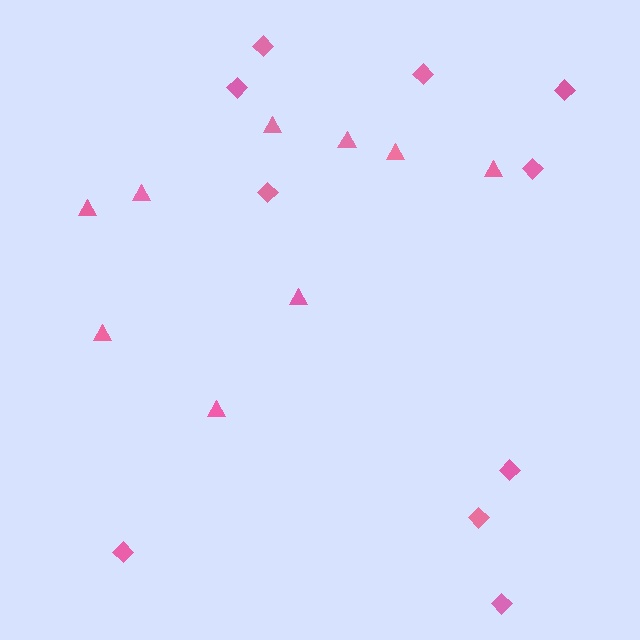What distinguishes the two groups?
There are 2 groups: one group of triangles (9) and one group of diamonds (10).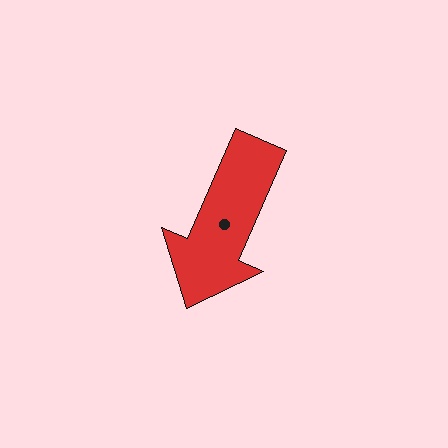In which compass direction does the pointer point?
Southwest.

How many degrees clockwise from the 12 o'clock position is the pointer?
Approximately 204 degrees.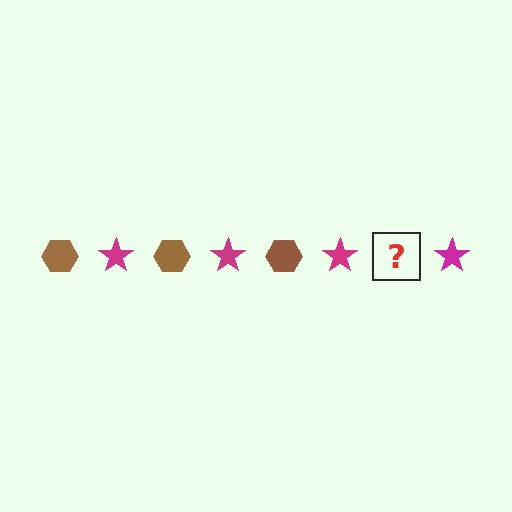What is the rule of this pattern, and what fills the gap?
The rule is that the pattern alternates between brown hexagon and magenta star. The gap should be filled with a brown hexagon.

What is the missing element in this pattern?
The missing element is a brown hexagon.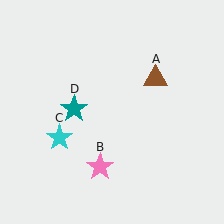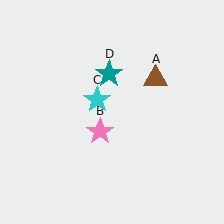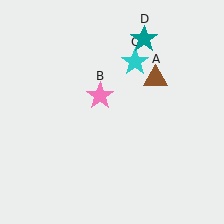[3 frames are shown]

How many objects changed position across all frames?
3 objects changed position: pink star (object B), cyan star (object C), teal star (object D).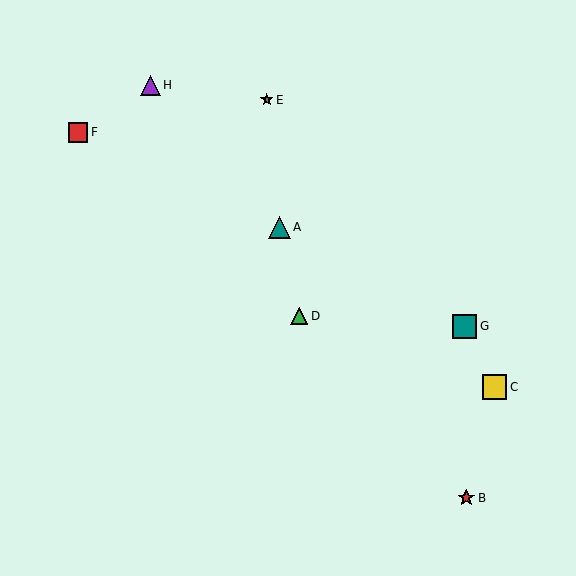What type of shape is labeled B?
Shape B is a red star.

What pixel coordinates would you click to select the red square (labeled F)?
Click at (78, 132) to select the red square F.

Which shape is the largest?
The yellow square (labeled C) is the largest.